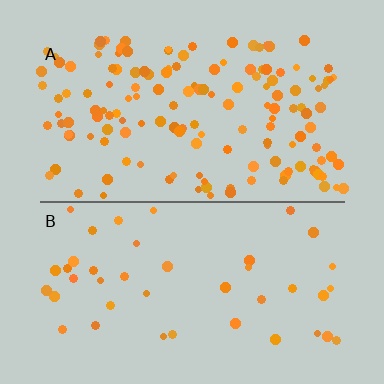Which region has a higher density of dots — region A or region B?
A (the top).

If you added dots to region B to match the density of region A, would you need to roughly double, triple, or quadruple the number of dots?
Approximately triple.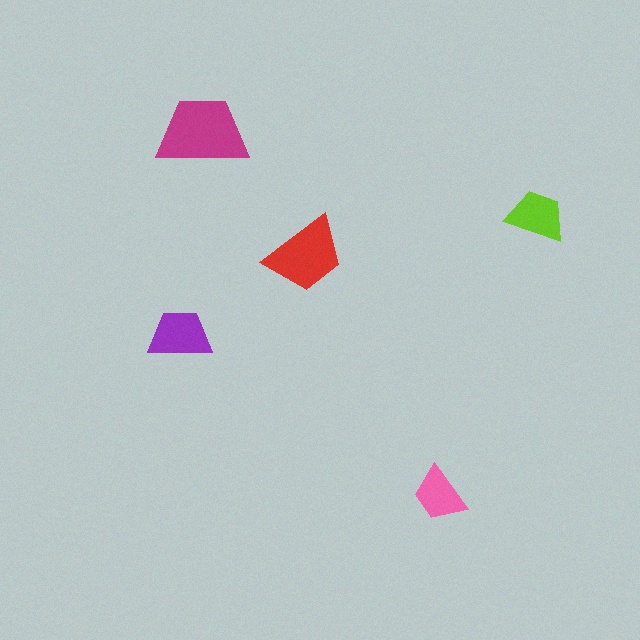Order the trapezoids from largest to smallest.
the magenta one, the red one, the purple one, the lime one, the pink one.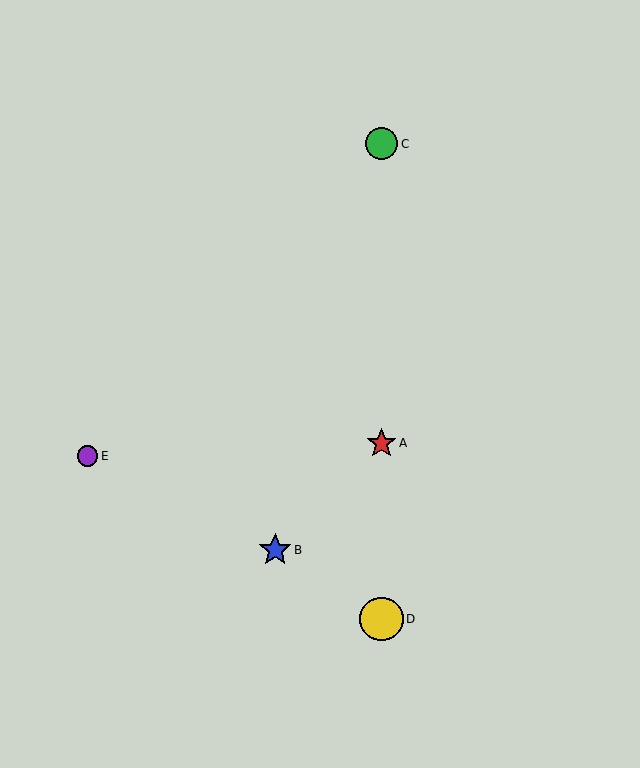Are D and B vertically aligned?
No, D is at x≈381 and B is at x≈275.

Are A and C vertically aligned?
Yes, both are at x≈381.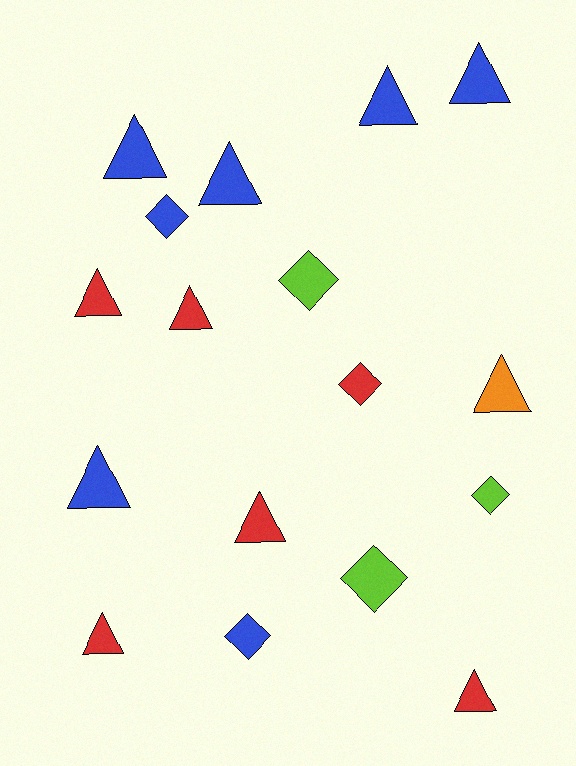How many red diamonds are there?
There is 1 red diamond.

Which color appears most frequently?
Blue, with 7 objects.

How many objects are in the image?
There are 17 objects.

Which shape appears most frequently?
Triangle, with 11 objects.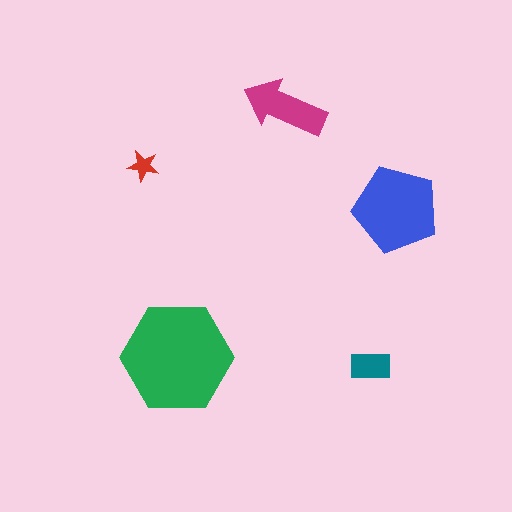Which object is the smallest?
The red star.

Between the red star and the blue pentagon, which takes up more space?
The blue pentagon.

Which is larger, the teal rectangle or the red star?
The teal rectangle.